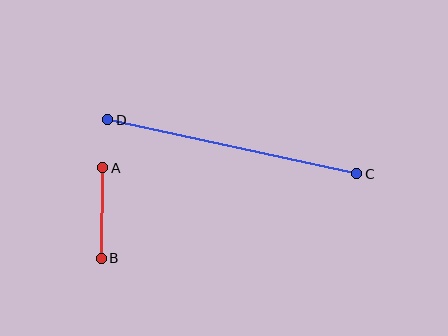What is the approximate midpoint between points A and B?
The midpoint is at approximately (102, 213) pixels.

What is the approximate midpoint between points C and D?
The midpoint is at approximately (232, 147) pixels.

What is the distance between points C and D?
The distance is approximately 255 pixels.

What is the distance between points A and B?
The distance is approximately 90 pixels.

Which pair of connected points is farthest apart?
Points C and D are farthest apart.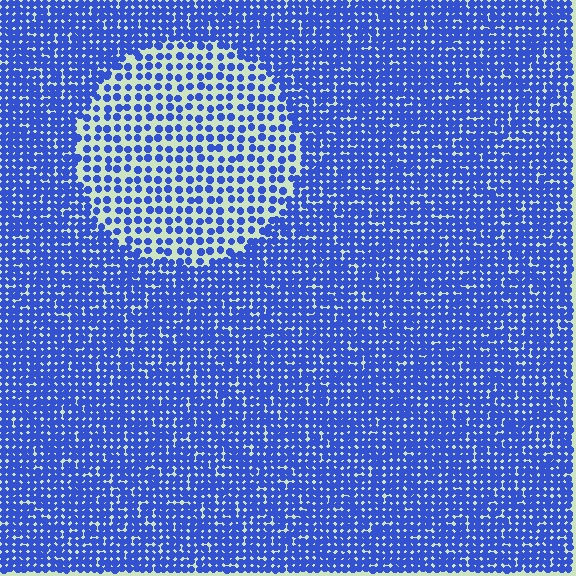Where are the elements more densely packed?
The elements are more densely packed outside the circle boundary.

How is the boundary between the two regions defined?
The boundary is defined by a change in element density (approximately 2.2x ratio). All elements are the same color, size, and shape.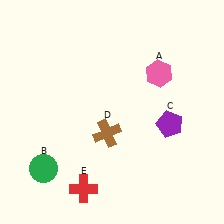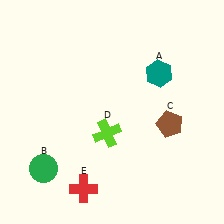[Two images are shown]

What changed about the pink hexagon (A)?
In Image 1, A is pink. In Image 2, it changed to teal.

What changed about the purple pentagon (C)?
In Image 1, C is purple. In Image 2, it changed to brown.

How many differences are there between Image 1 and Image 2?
There are 3 differences between the two images.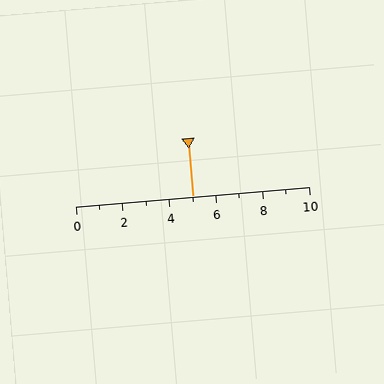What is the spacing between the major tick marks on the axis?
The major ticks are spaced 2 apart.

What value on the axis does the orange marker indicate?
The marker indicates approximately 5.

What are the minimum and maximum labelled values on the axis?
The axis runs from 0 to 10.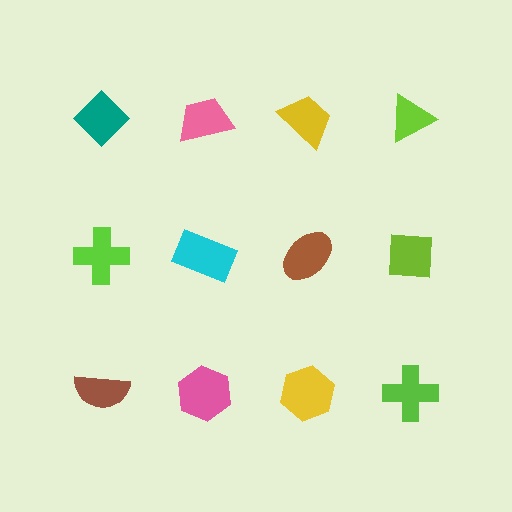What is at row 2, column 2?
A cyan rectangle.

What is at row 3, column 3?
A yellow hexagon.